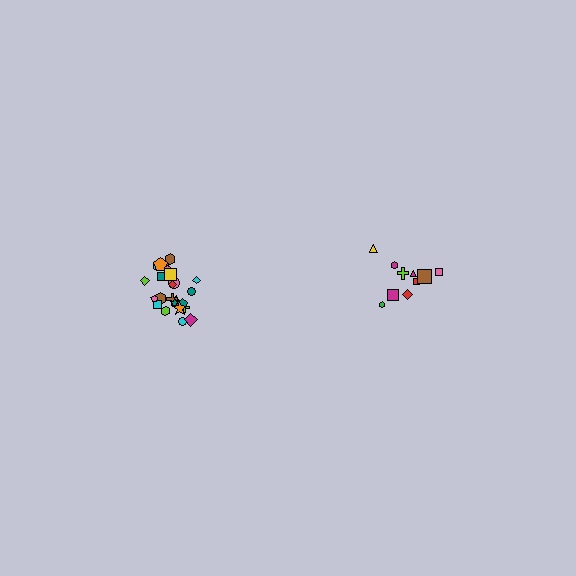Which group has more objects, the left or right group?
The left group.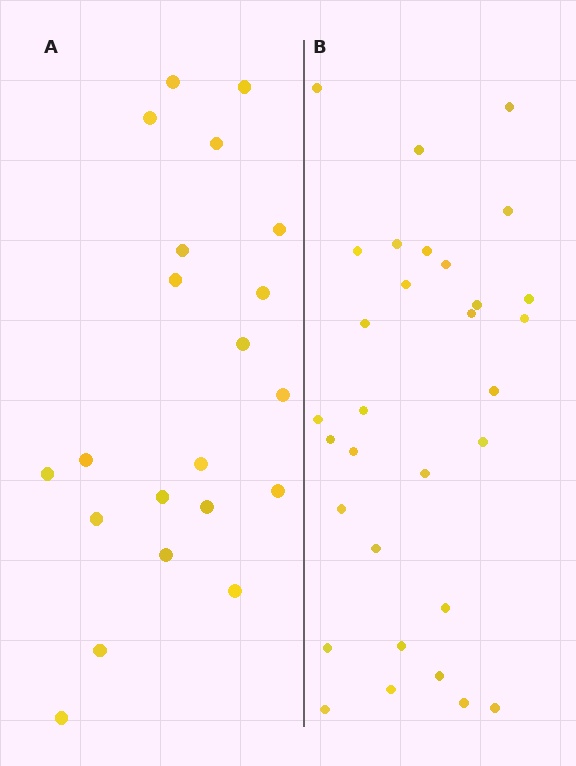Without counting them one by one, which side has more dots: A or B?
Region B (the right region) has more dots.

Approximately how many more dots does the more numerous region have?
Region B has roughly 10 or so more dots than region A.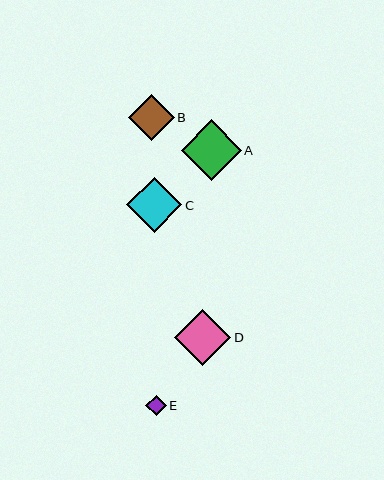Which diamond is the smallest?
Diamond E is the smallest with a size of approximately 20 pixels.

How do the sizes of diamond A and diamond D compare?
Diamond A and diamond D are approximately the same size.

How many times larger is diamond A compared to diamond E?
Diamond A is approximately 3.0 times the size of diamond E.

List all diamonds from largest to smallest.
From largest to smallest: A, D, C, B, E.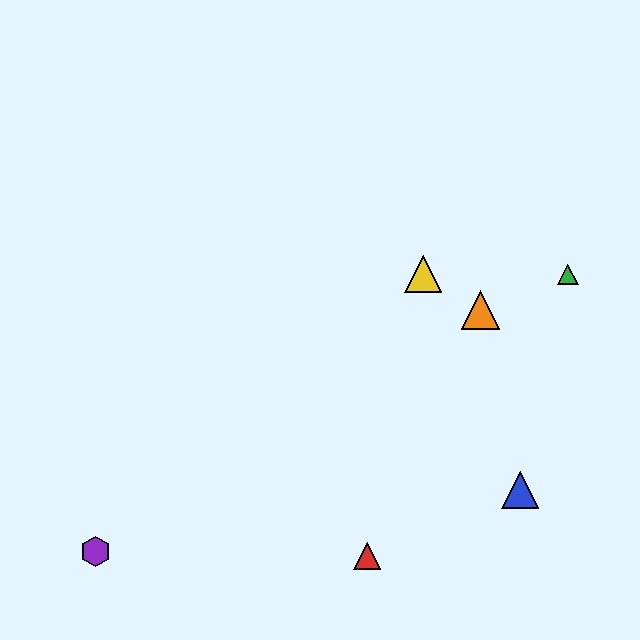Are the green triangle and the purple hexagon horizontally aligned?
No, the green triangle is at y≈274 and the purple hexagon is at y≈552.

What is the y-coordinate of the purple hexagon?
The purple hexagon is at y≈552.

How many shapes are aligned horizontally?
2 shapes (the green triangle, the yellow triangle) are aligned horizontally.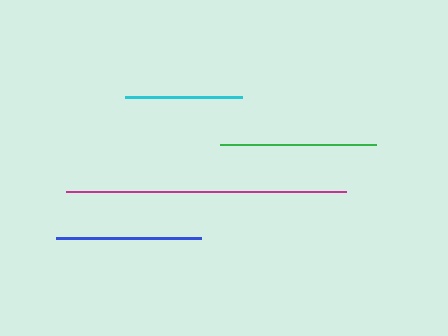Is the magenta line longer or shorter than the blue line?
The magenta line is longer than the blue line.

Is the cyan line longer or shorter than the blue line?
The blue line is longer than the cyan line.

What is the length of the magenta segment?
The magenta segment is approximately 280 pixels long.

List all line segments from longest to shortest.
From longest to shortest: magenta, green, blue, cyan.